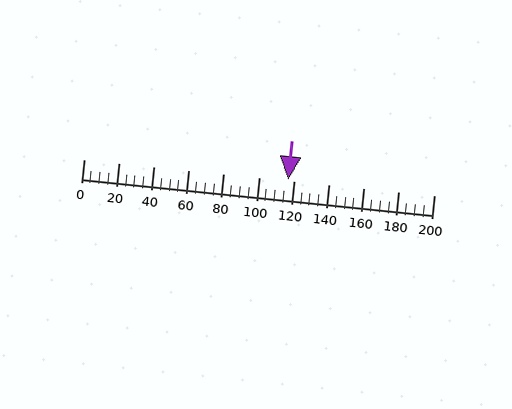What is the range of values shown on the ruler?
The ruler shows values from 0 to 200.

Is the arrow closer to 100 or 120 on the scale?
The arrow is closer to 120.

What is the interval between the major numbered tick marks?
The major tick marks are spaced 20 units apart.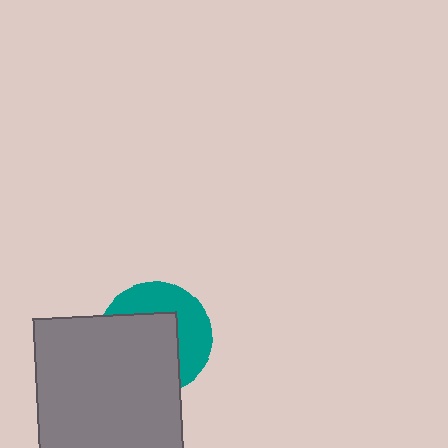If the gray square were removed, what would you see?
You would see the complete teal circle.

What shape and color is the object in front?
The object in front is a gray square.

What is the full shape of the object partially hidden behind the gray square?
The partially hidden object is a teal circle.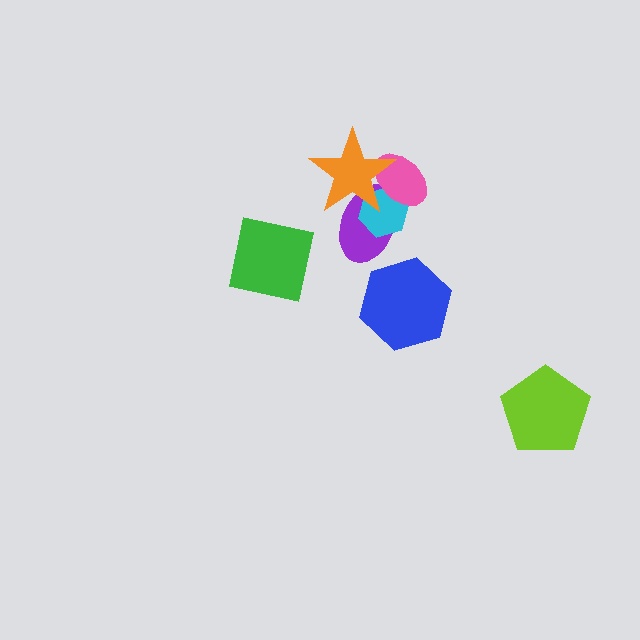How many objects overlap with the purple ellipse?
3 objects overlap with the purple ellipse.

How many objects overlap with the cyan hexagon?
3 objects overlap with the cyan hexagon.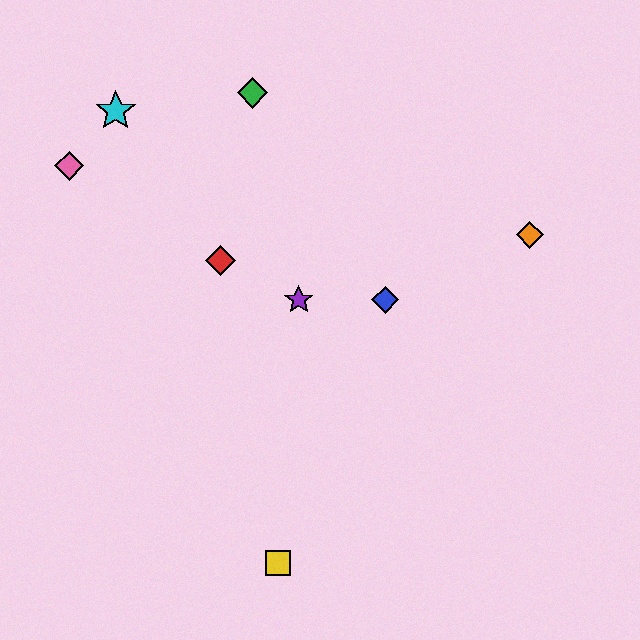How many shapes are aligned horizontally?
2 shapes (the blue diamond, the purple star) are aligned horizontally.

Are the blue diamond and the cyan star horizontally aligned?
No, the blue diamond is at y≈300 and the cyan star is at y≈111.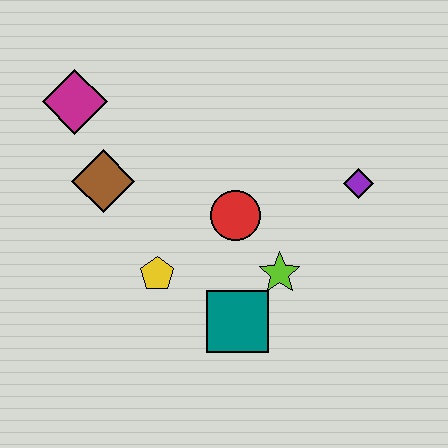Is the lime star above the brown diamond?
No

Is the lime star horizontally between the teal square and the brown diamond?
No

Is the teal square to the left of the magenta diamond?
No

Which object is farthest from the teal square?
The magenta diamond is farthest from the teal square.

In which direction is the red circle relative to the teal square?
The red circle is above the teal square.